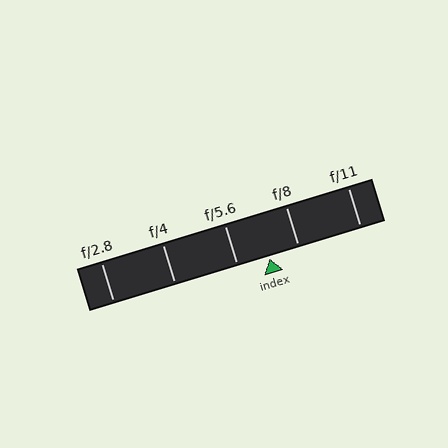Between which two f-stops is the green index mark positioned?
The index mark is between f/5.6 and f/8.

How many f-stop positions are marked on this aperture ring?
There are 5 f-stop positions marked.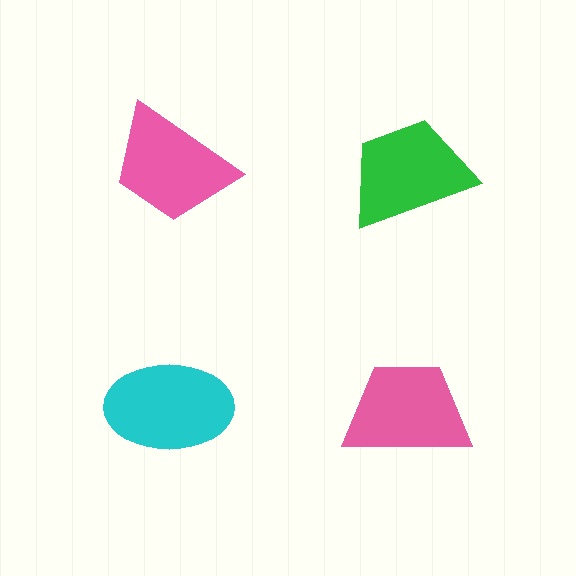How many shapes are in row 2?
2 shapes.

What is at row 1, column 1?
A pink trapezoid.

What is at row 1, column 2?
A green trapezoid.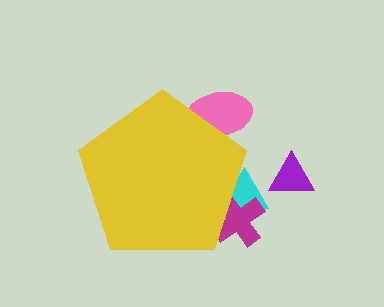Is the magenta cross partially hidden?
Yes, the magenta cross is partially hidden behind the yellow pentagon.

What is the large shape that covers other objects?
A yellow pentagon.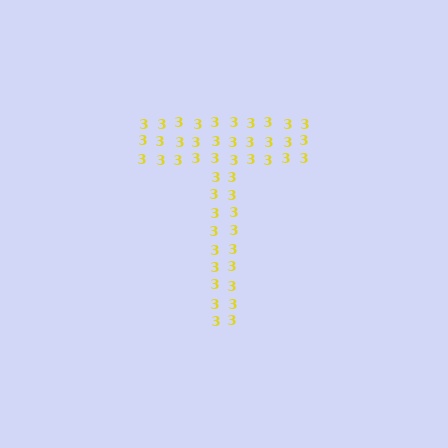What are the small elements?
The small elements are digit 3's.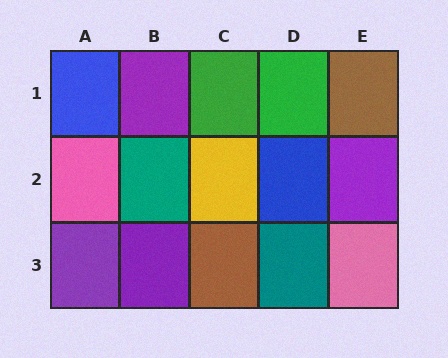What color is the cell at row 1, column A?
Blue.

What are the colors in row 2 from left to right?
Pink, teal, yellow, blue, purple.